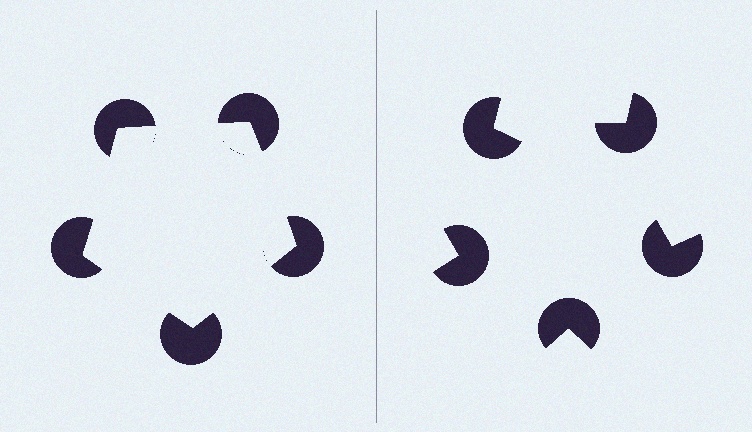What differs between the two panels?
The pac-man discs are positioned identically on both sides; only the wedge orientations differ. On the left they align to a pentagon; on the right they are misaligned.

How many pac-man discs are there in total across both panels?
10 — 5 on each side.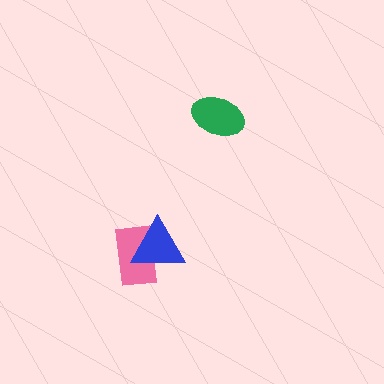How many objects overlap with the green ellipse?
0 objects overlap with the green ellipse.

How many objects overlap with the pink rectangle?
1 object overlaps with the pink rectangle.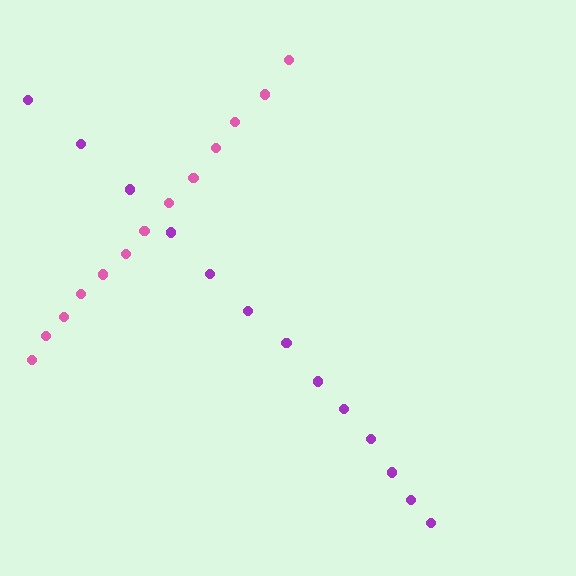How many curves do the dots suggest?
There are 2 distinct paths.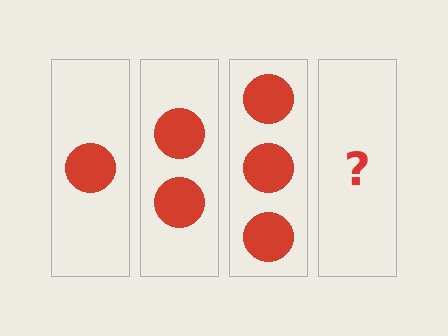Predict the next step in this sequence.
The next step is 4 circles.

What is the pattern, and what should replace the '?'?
The pattern is that each step adds one more circle. The '?' should be 4 circles.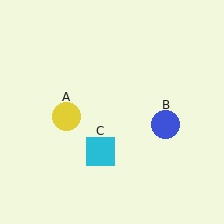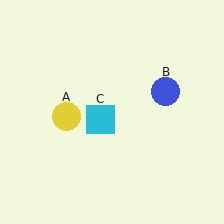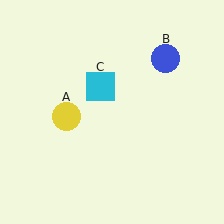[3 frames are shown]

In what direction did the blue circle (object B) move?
The blue circle (object B) moved up.